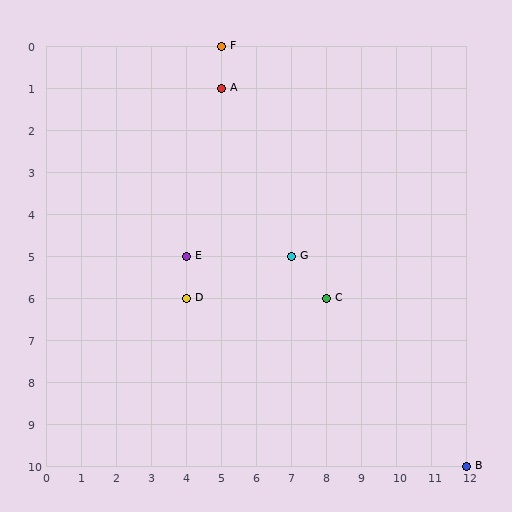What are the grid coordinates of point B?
Point B is at grid coordinates (12, 10).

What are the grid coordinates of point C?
Point C is at grid coordinates (8, 6).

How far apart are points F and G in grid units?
Points F and G are 2 columns and 5 rows apart (about 5.4 grid units diagonally).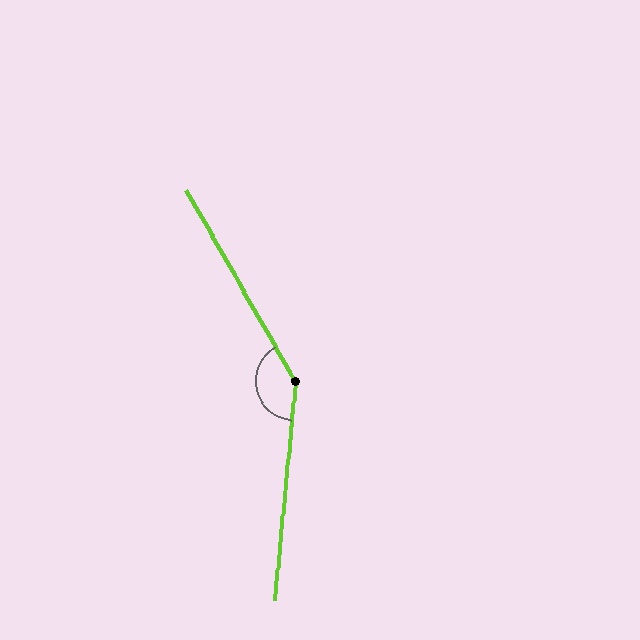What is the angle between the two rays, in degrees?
Approximately 145 degrees.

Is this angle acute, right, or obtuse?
It is obtuse.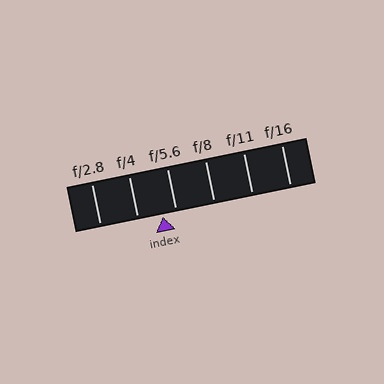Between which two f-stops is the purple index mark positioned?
The index mark is between f/4 and f/5.6.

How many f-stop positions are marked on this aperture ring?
There are 6 f-stop positions marked.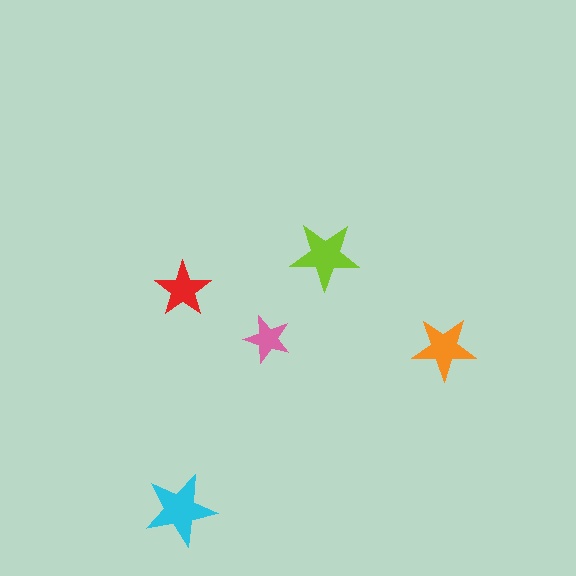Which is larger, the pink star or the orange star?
The orange one.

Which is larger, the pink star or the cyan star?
The cyan one.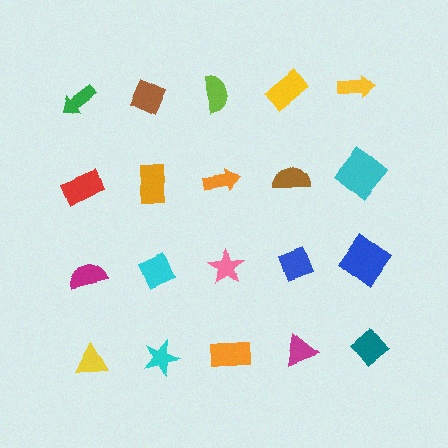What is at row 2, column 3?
An orange arrow.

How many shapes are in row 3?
5 shapes.